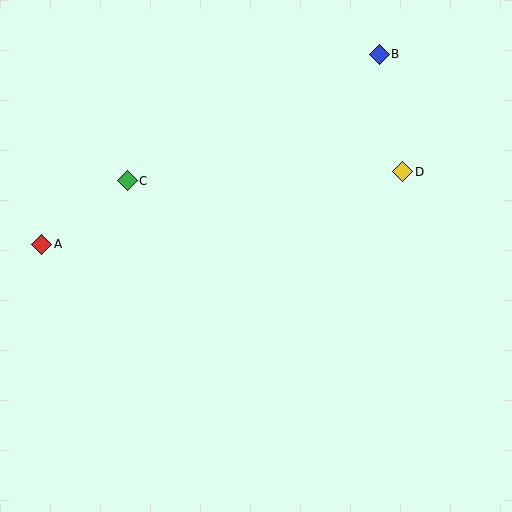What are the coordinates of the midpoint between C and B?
The midpoint between C and B is at (253, 118).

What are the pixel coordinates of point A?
Point A is at (42, 244).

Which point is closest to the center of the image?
Point C at (127, 181) is closest to the center.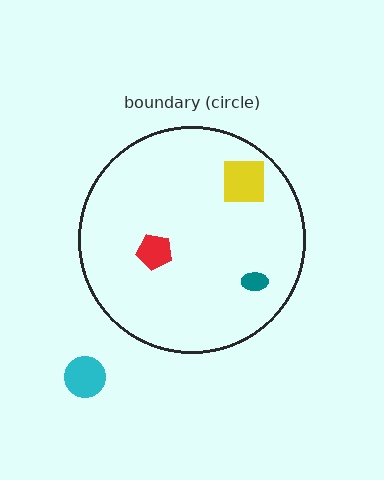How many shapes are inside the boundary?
3 inside, 1 outside.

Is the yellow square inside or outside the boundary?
Inside.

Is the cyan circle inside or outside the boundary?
Outside.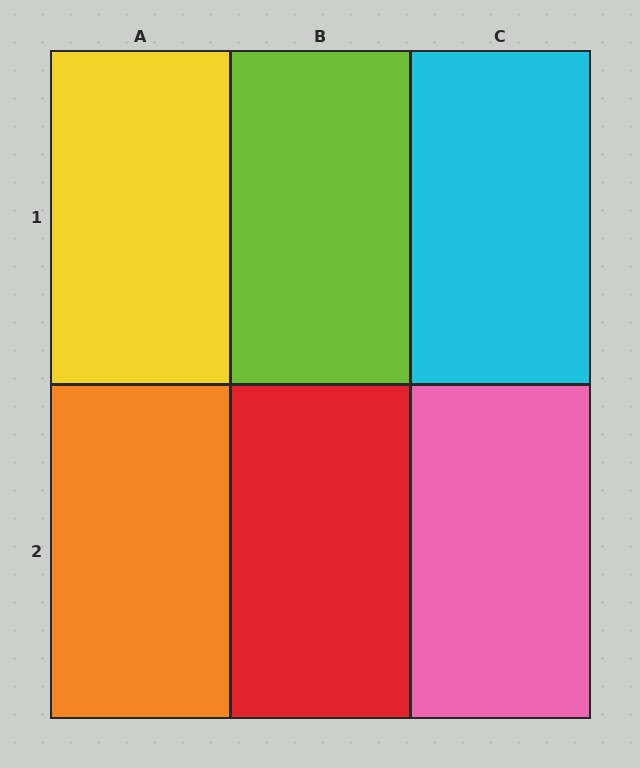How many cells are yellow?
1 cell is yellow.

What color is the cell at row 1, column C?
Cyan.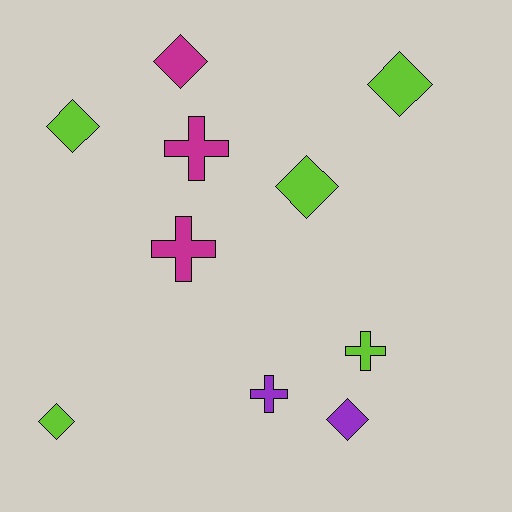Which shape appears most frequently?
Diamond, with 6 objects.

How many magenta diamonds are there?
There is 1 magenta diamond.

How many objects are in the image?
There are 10 objects.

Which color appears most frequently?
Lime, with 5 objects.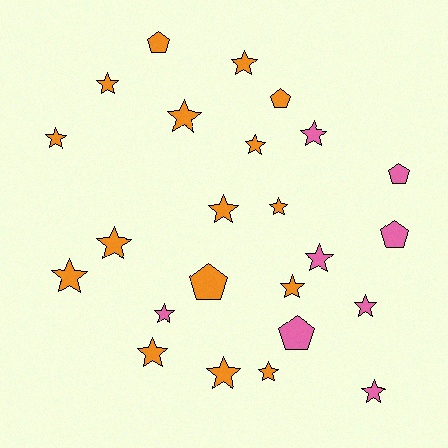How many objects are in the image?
There are 24 objects.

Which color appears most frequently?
Orange, with 16 objects.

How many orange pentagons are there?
There are 3 orange pentagons.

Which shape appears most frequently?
Star, with 18 objects.